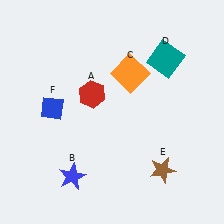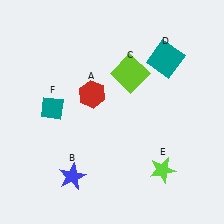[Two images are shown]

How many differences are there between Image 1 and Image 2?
There are 3 differences between the two images.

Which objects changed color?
C changed from orange to lime. E changed from brown to lime. F changed from blue to teal.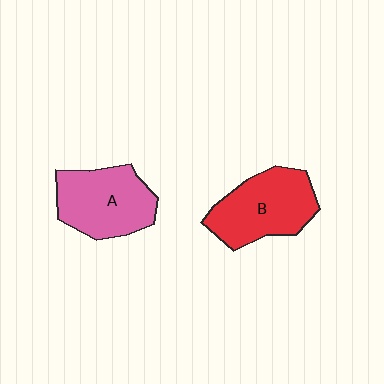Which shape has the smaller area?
Shape A (pink).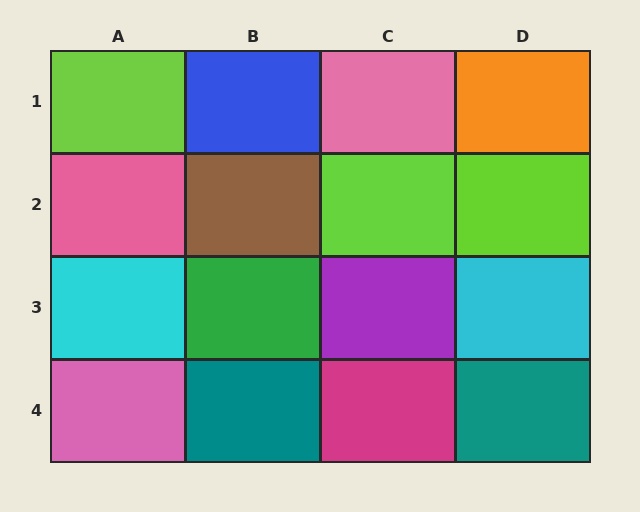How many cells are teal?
2 cells are teal.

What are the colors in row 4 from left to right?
Pink, teal, magenta, teal.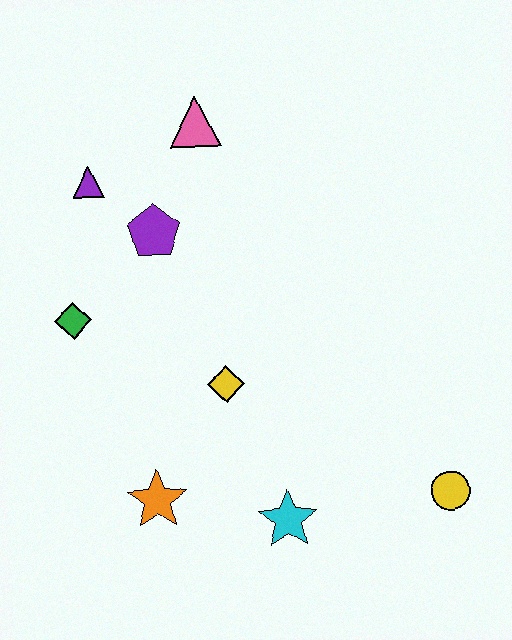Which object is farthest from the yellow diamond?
The pink triangle is farthest from the yellow diamond.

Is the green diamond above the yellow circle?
Yes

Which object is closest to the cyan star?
The orange star is closest to the cyan star.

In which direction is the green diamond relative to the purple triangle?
The green diamond is below the purple triangle.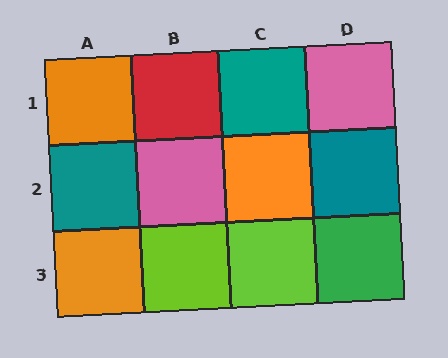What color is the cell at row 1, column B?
Red.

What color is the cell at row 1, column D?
Pink.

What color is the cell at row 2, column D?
Teal.